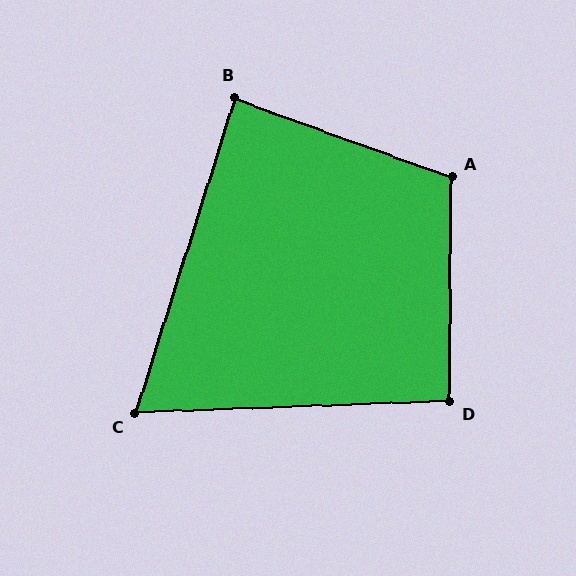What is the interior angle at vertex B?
Approximately 87 degrees (approximately right).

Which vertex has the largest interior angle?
A, at approximately 110 degrees.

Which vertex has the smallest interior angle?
C, at approximately 70 degrees.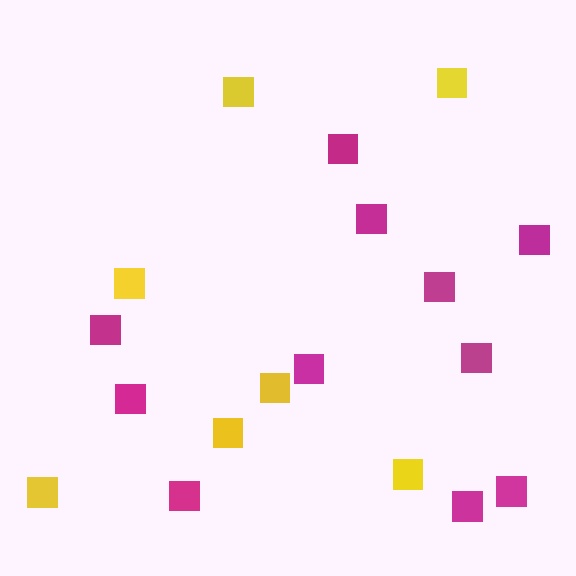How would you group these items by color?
There are 2 groups: one group of yellow squares (7) and one group of magenta squares (11).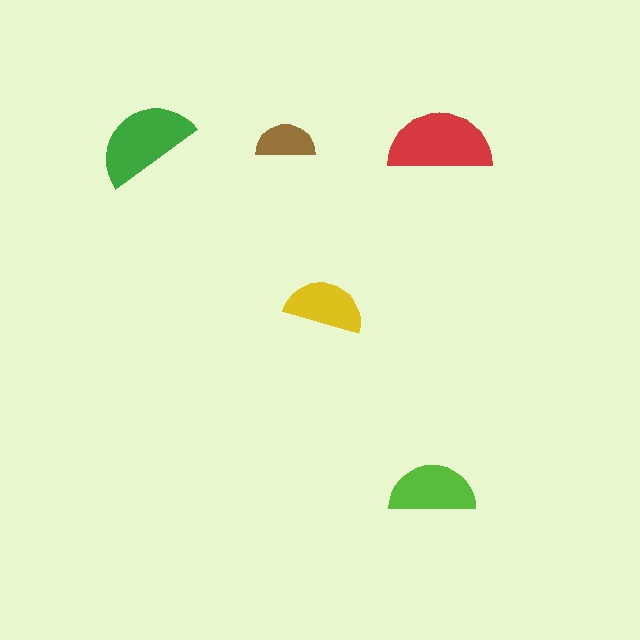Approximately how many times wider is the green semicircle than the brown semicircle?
About 1.5 times wider.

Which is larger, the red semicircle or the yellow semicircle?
The red one.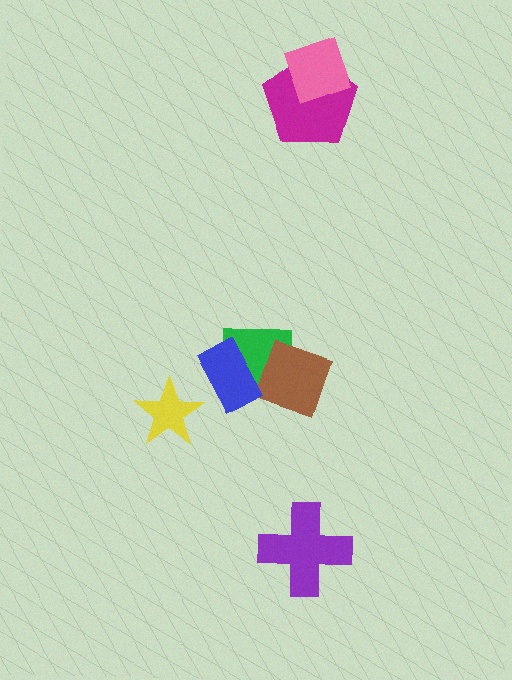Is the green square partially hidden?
Yes, it is partially covered by another shape.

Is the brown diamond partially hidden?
Yes, it is partially covered by another shape.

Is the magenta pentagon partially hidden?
Yes, it is partially covered by another shape.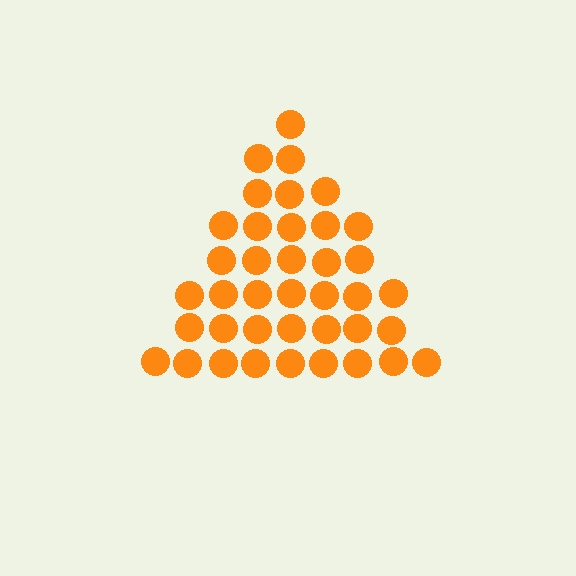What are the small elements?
The small elements are circles.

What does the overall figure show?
The overall figure shows a triangle.